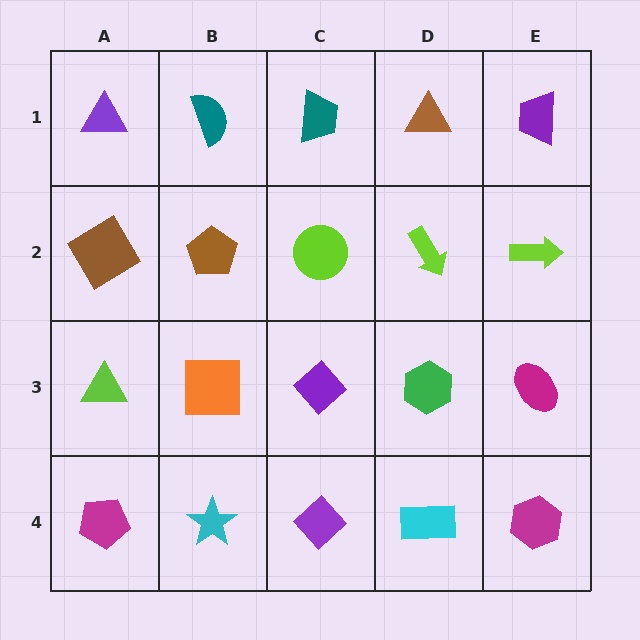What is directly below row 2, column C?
A purple diamond.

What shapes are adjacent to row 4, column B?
An orange square (row 3, column B), a magenta pentagon (row 4, column A), a purple diamond (row 4, column C).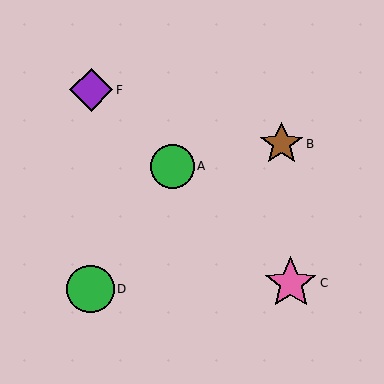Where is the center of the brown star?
The center of the brown star is at (281, 144).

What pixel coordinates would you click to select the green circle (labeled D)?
Click at (90, 289) to select the green circle D.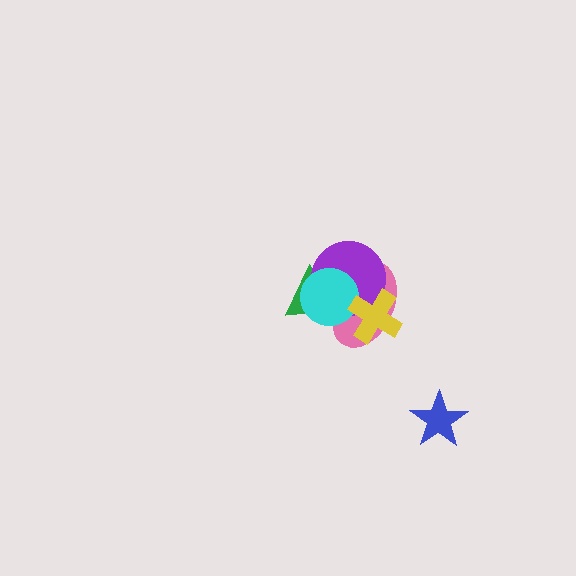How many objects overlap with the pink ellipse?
4 objects overlap with the pink ellipse.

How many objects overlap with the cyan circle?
4 objects overlap with the cyan circle.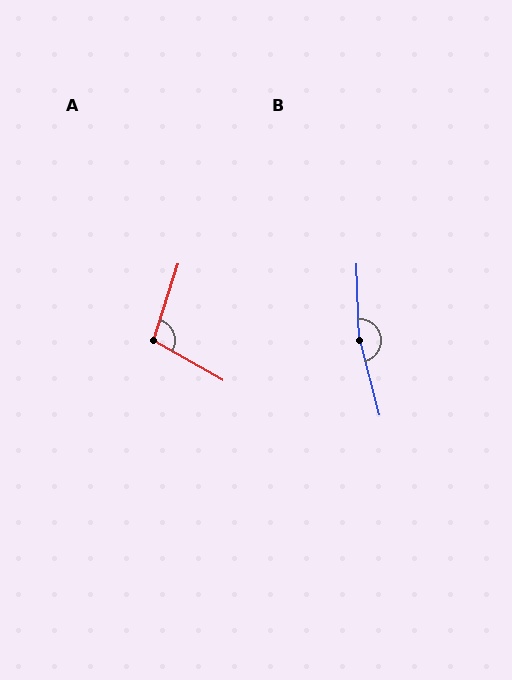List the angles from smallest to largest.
A (101°), B (167°).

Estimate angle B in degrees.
Approximately 167 degrees.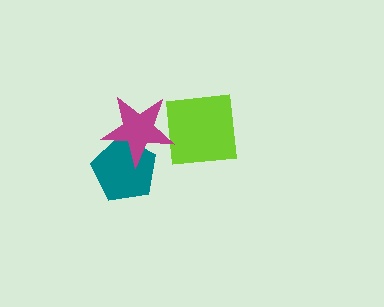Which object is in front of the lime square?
The magenta star is in front of the lime square.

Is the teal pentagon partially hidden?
Yes, it is partially covered by another shape.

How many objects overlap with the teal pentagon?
1 object overlaps with the teal pentagon.